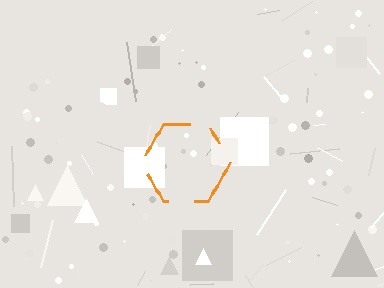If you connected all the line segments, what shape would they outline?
They would outline a hexagon.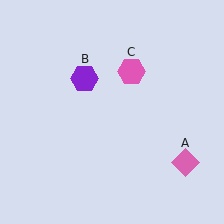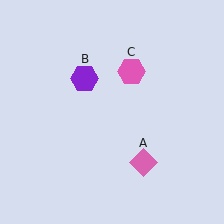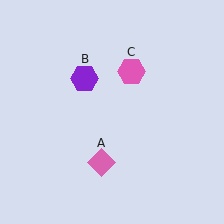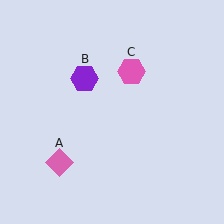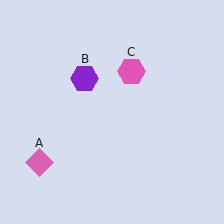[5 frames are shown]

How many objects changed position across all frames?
1 object changed position: pink diamond (object A).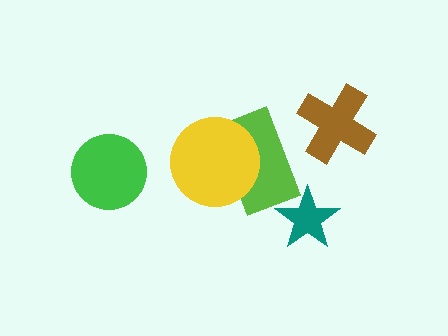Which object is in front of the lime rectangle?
The yellow circle is in front of the lime rectangle.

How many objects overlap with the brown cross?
0 objects overlap with the brown cross.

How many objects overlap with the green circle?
0 objects overlap with the green circle.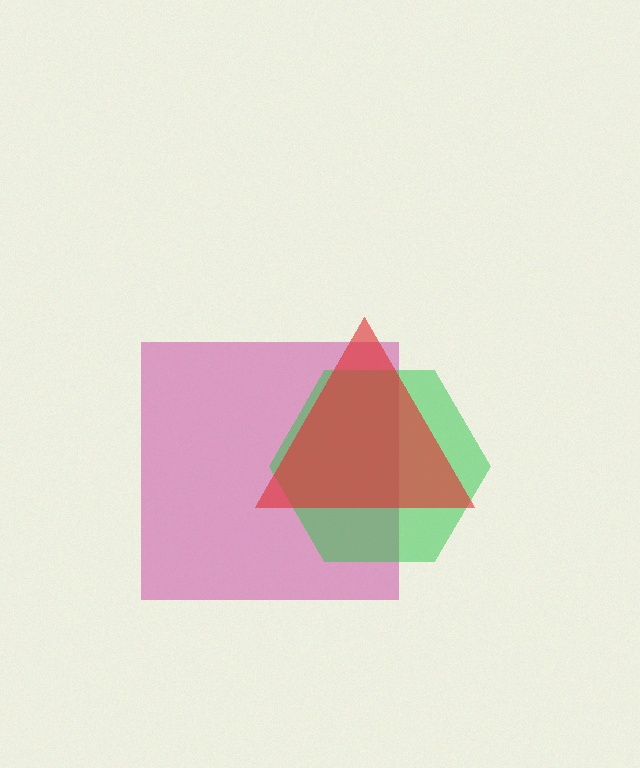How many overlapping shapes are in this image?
There are 3 overlapping shapes in the image.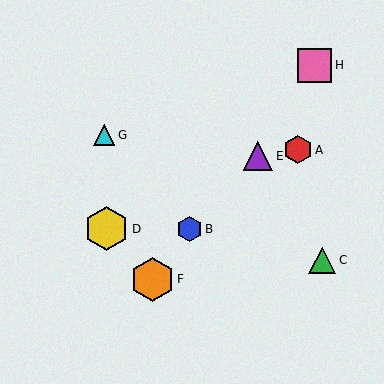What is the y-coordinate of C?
Object C is at y≈260.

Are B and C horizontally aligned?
No, B is at y≈229 and C is at y≈260.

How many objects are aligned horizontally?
2 objects (B, D) are aligned horizontally.